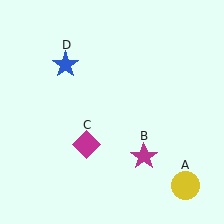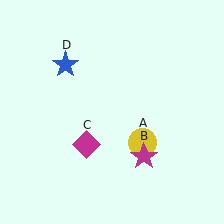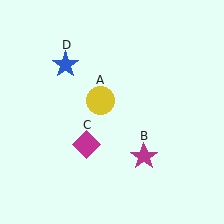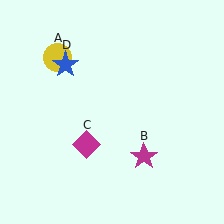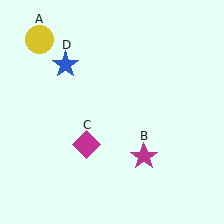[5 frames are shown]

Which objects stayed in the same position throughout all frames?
Magenta star (object B) and magenta diamond (object C) and blue star (object D) remained stationary.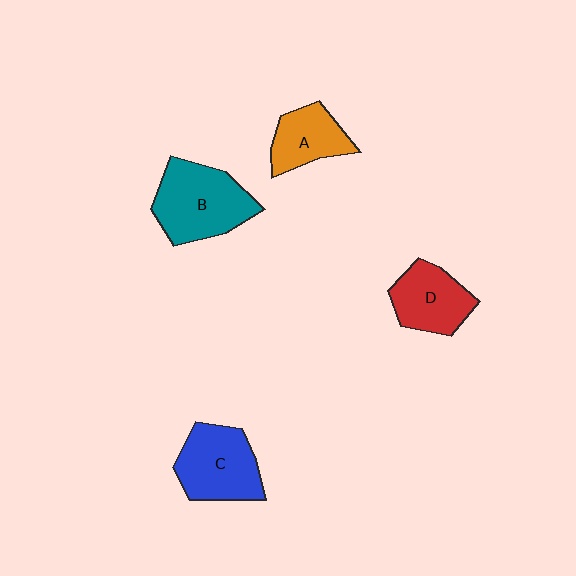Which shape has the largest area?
Shape B (teal).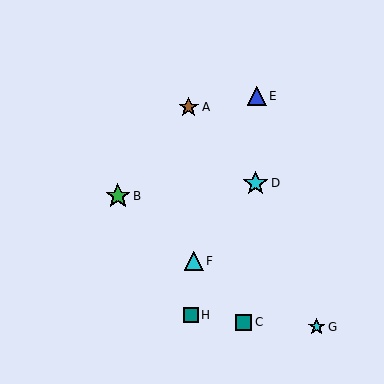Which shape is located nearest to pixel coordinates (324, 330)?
The cyan star (labeled G) at (317, 327) is nearest to that location.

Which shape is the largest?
The green star (labeled B) is the largest.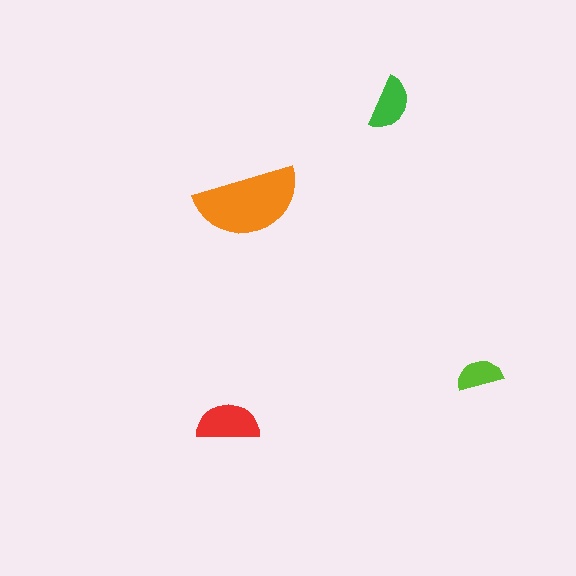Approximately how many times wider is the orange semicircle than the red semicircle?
About 1.5 times wider.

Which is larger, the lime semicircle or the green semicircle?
The green one.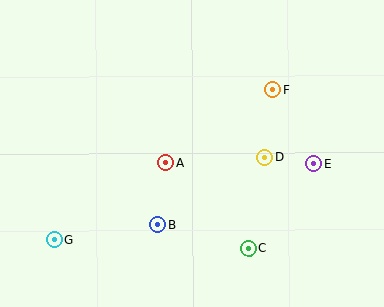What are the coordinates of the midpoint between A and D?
The midpoint between A and D is at (215, 160).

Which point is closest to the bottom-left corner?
Point G is closest to the bottom-left corner.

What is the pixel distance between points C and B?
The distance between C and B is 93 pixels.